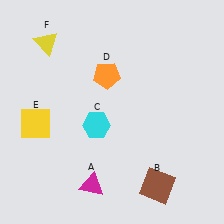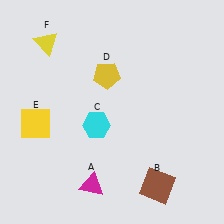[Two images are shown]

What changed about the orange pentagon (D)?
In Image 1, D is orange. In Image 2, it changed to yellow.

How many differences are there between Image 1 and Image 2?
There is 1 difference between the two images.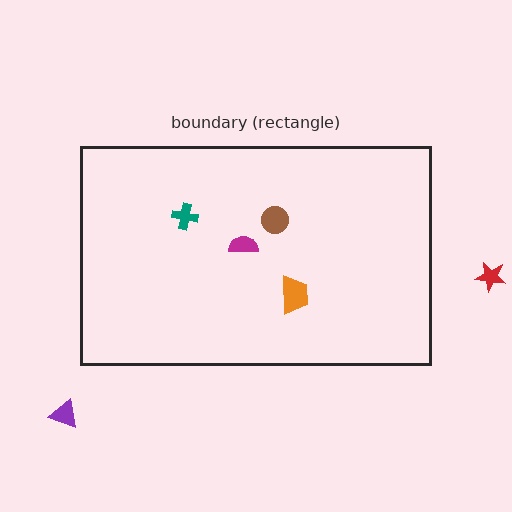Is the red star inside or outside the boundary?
Outside.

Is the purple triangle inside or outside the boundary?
Outside.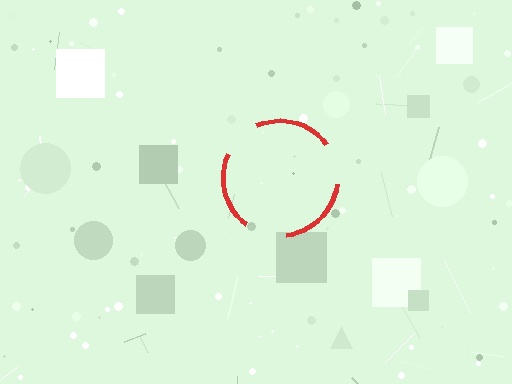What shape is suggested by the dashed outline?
The dashed outline suggests a circle.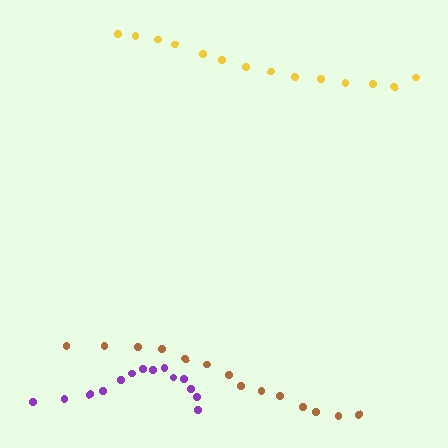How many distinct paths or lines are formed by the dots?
There are 3 distinct paths.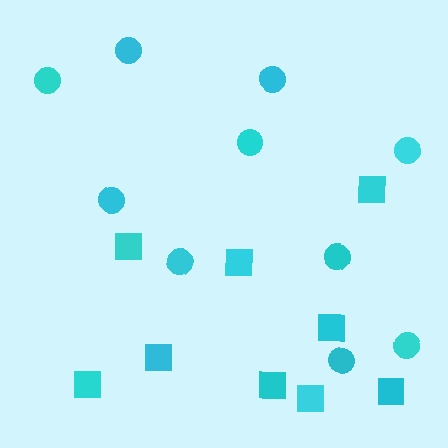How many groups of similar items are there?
There are 2 groups: one group of circles (10) and one group of squares (9).